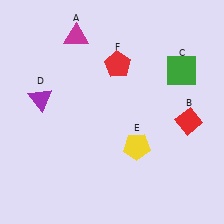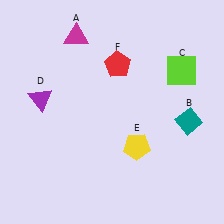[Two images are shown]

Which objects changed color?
B changed from red to teal. C changed from green to lime.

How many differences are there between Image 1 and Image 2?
There are 2 differences between the two images.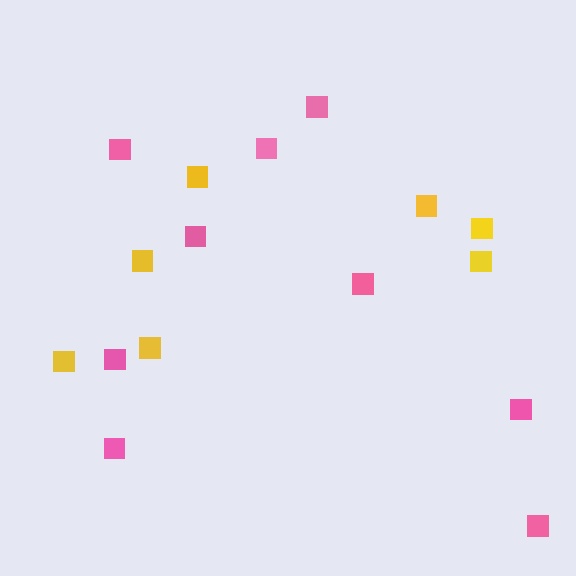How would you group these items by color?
There are 2 groups: one group of yellow squares (7) and one group of pink squares (9).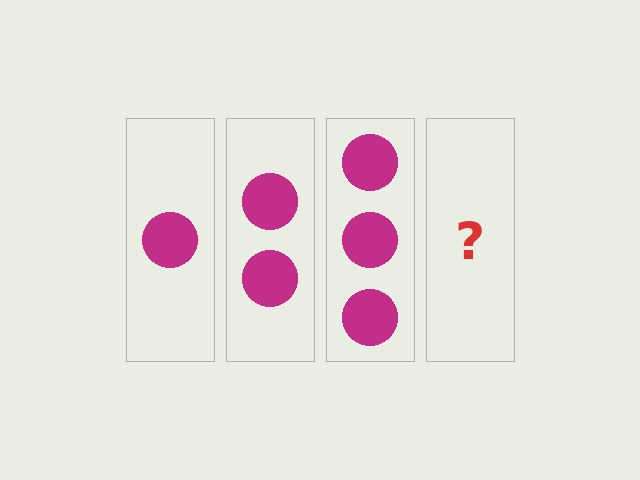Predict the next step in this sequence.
The next step is 4 circles.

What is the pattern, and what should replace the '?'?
The pattern is that each step adds one more circle. The '?' should be 4 circles.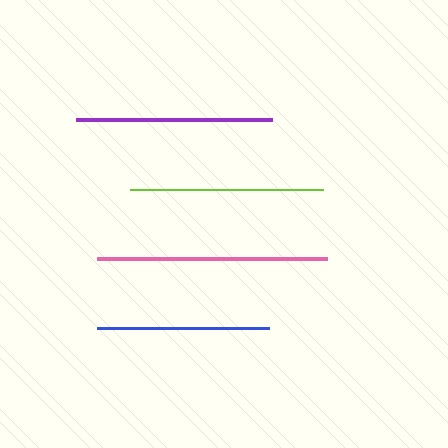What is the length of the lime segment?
The lime segment is approximately 193 pixels long.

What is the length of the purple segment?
The purple segment is approximately 196 pixels long.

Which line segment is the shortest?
The blue line is the shortest at approximately 172 pixels.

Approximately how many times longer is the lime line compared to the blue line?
The lime line is approximately 1.1 times the length of the blue line.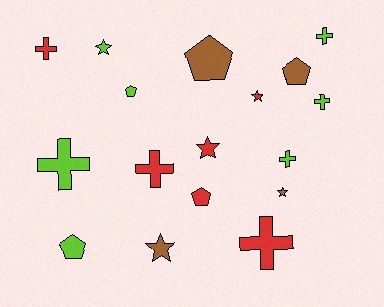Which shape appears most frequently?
Cross, with 7 objects.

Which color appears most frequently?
Lime, with 7 objects.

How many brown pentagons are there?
There are 2 brown pentagons.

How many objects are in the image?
There are 17 objects.